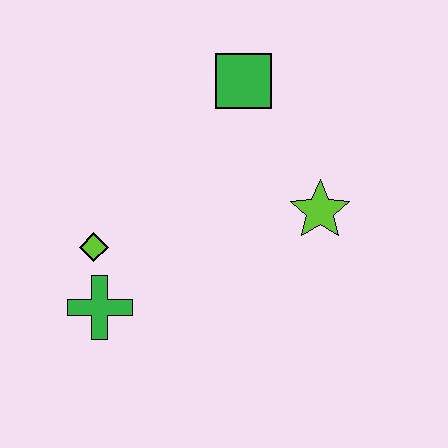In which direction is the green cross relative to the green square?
The green cross is below the green square.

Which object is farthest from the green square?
The green cross is farthest from the green square.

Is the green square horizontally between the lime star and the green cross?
Yes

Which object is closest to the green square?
The lime star is closest to the green square.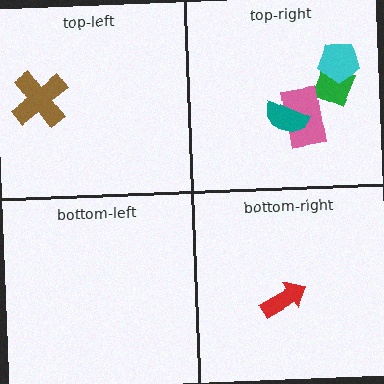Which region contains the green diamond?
The top-right region.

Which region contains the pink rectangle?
The top-right region.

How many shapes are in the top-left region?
1.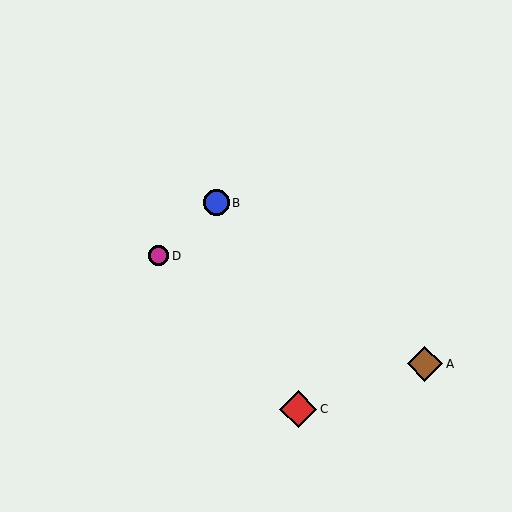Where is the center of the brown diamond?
The center of the brown diamond is at (425, 364).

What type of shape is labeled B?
Shape B is a blue circle.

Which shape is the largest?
The red diamond (labeled C) is the largest.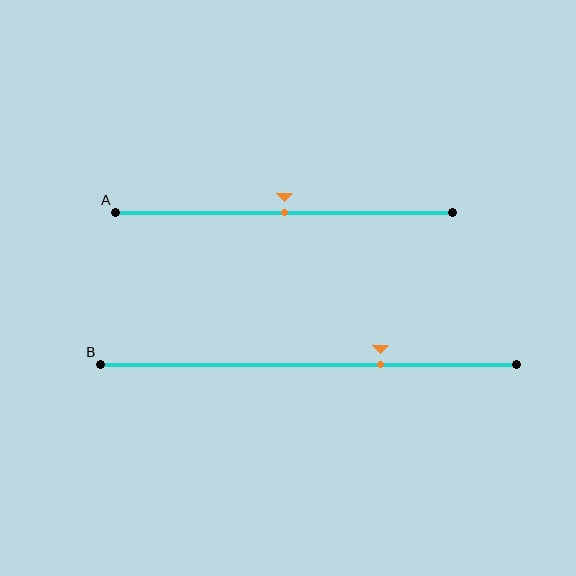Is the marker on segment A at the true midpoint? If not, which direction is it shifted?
Yes, the marker on segment A is at the true midpoint.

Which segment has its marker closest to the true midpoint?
Segment A has its marker closest to the true midpoint.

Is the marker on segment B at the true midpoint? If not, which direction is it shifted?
No, the marker on segment B is shifted to the right by about 17% of the segment length.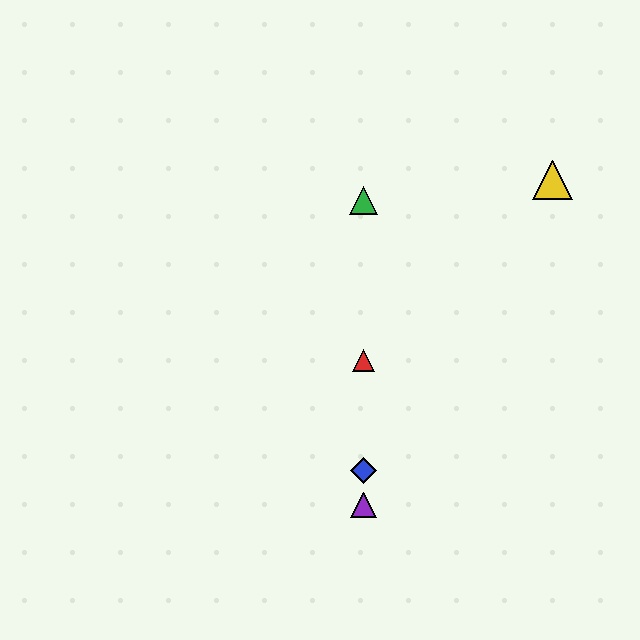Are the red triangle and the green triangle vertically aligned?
Yes, both are at x≈364.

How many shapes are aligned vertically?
4 shapes (the red triangle, the blue diamond, the green triangle, the purple triangle) are aligned vertically.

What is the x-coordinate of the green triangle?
The green triangle is at x≈364.